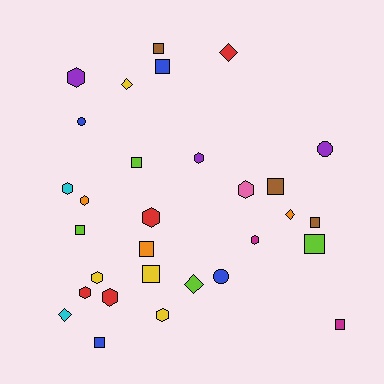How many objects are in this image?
There are 30 objects.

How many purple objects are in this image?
There are 3 purple objects.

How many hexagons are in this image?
There are 11 hexagons.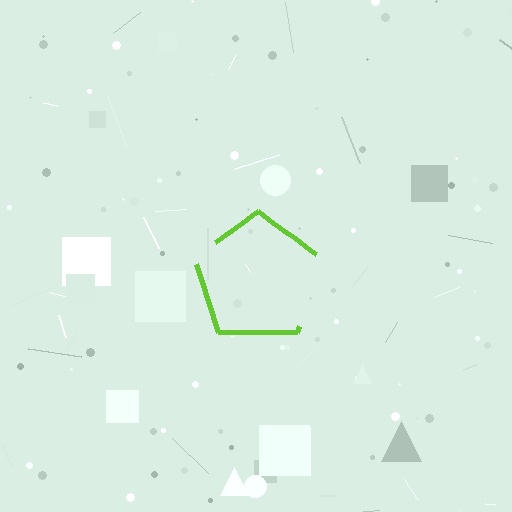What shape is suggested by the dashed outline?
The dashed outline suggests a pentagon.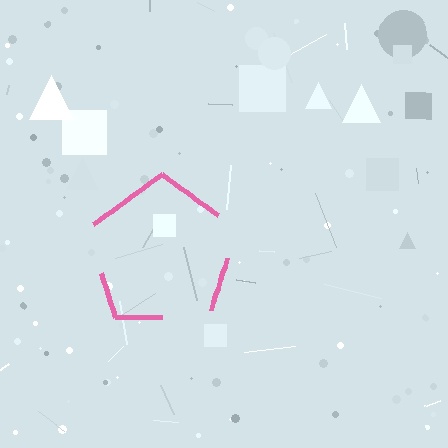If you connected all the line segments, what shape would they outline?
They would outline a pentagon.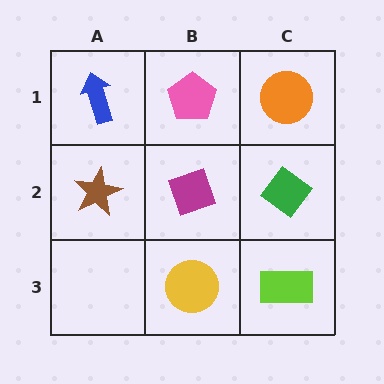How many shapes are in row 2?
3 shapes.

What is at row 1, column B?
A pink pentagon.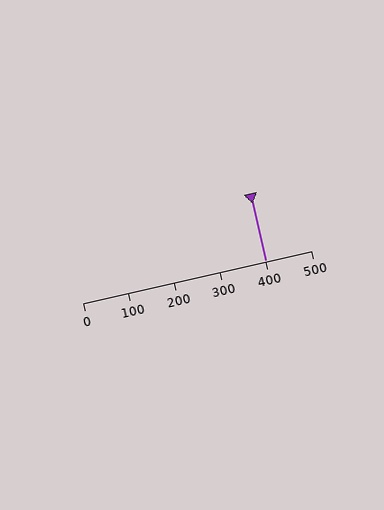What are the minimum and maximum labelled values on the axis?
The axis runs from 0 to 500.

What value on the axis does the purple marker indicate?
The marker indicates approximately 400.